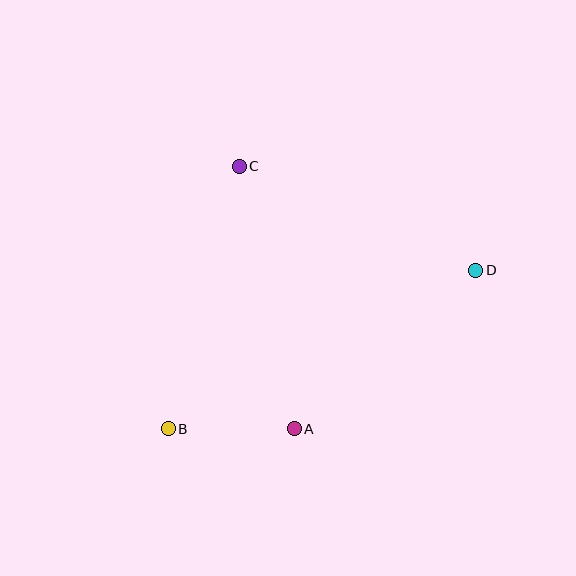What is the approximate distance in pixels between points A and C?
The distance between A and C is approximately 268 pixels.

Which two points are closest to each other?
Points A and B are closest to each other.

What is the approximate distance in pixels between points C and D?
The distance between C and D is approximately 258 pixels.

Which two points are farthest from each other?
Points B and D are farthest from each other.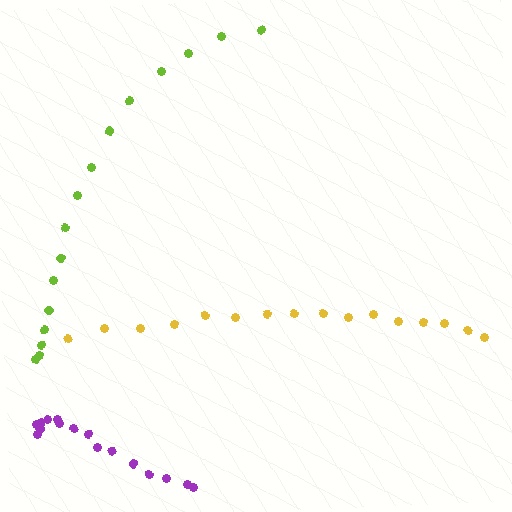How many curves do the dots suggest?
There are 3 distinct paths.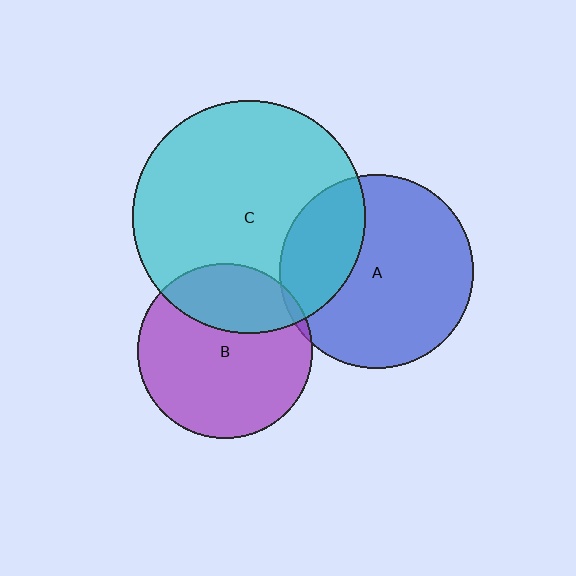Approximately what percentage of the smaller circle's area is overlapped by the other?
Approximately 30%.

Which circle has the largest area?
Circle C (cyan).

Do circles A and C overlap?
Yes.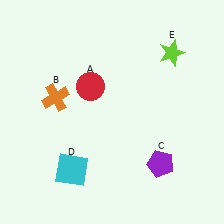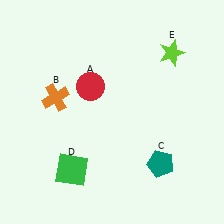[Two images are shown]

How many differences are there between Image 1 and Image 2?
There are 2 differences between the two images.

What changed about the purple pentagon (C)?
In Image 1, C is purple. In Image 2, it changed to teal.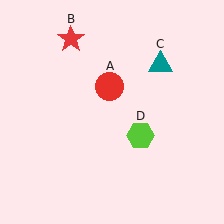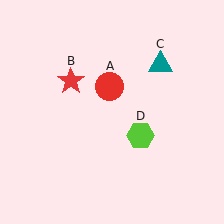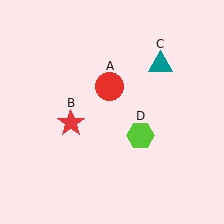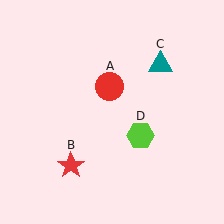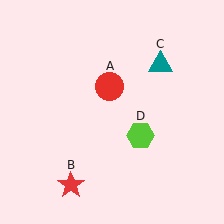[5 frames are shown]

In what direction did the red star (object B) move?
The red star (object B) moved down.